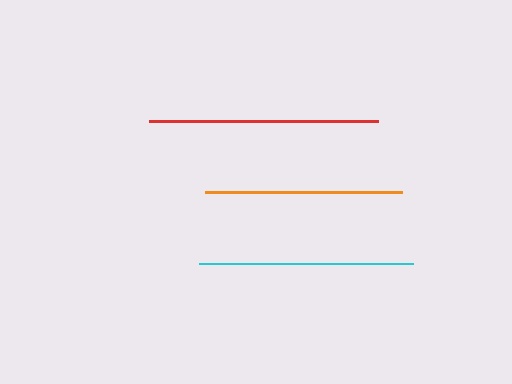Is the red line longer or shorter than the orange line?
The red line is longer than the orange line.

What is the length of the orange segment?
The orange segment is approximately 197 pixels long.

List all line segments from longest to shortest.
From longest to shortest: red, cyan, orange.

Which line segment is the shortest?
The orange line is the shortest at approximately 197 pixels.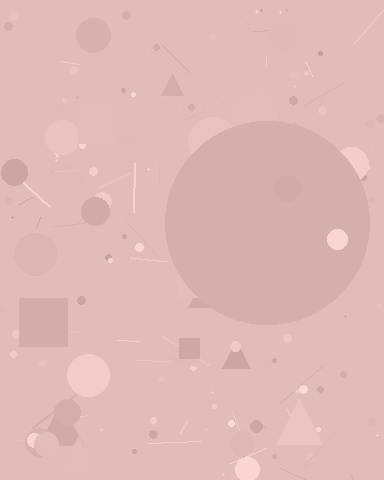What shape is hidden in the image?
A circle is hidden in the image.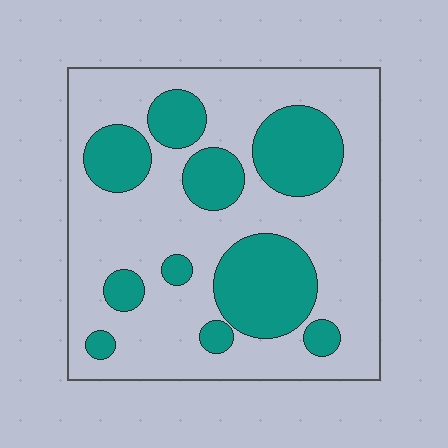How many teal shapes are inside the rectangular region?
10.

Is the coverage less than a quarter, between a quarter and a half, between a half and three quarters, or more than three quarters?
Between a quarter and a half.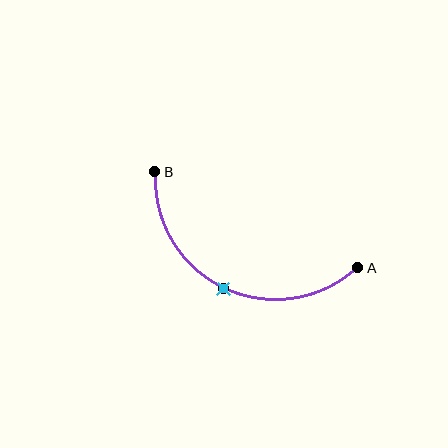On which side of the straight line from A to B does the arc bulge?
The arc bulges below the straight line connecting A and B.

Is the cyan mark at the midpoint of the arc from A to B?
Yes. The cyan mark lies on the arc at equal arc-length from both A and B — it is the arc midpoint.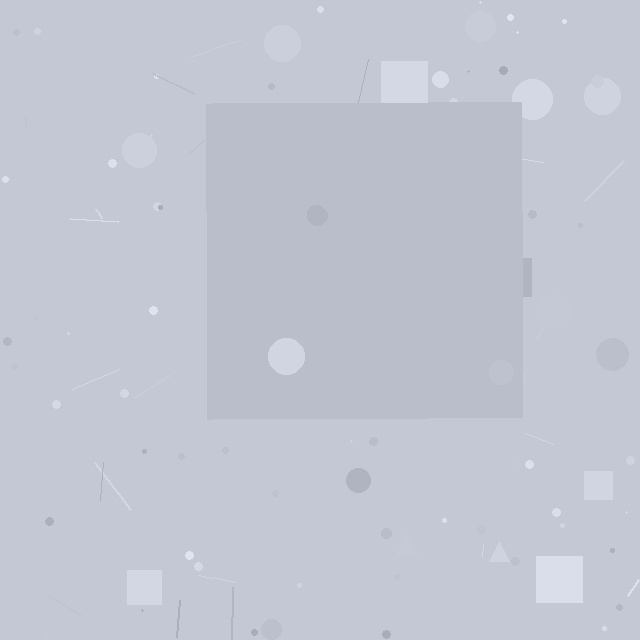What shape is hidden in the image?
A square is hidden in the image.